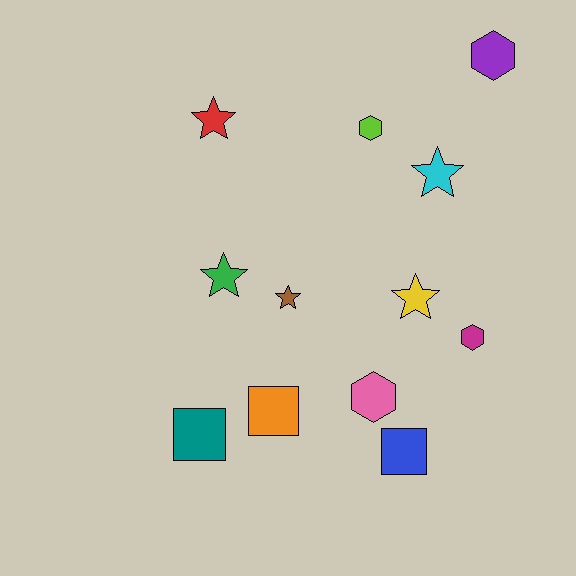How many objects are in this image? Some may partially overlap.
There are 12 objects.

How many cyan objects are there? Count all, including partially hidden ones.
There is 1 cyan object.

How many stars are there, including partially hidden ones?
There are 5 stars.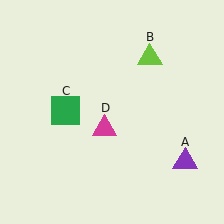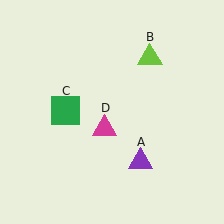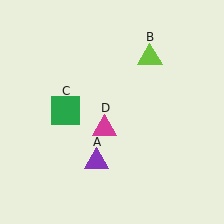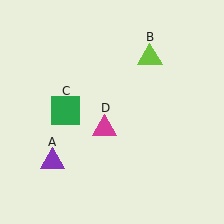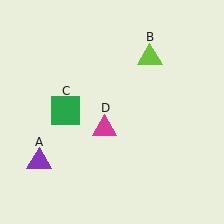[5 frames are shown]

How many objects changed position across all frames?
1 object changed position: purple triangle (object A).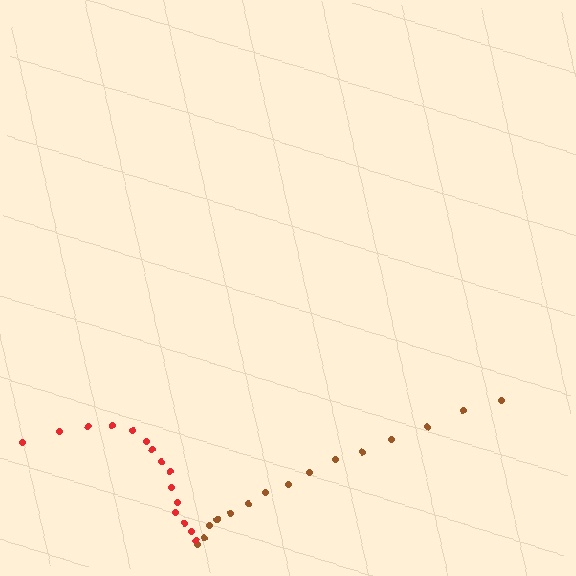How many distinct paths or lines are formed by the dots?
There are 2 distinct paths.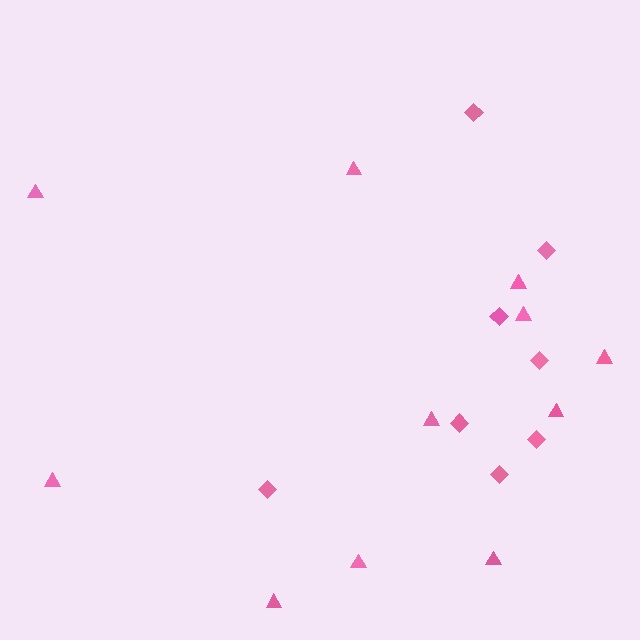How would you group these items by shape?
There are 2 groups: one group of diamonds (8) and one group of triangles (11).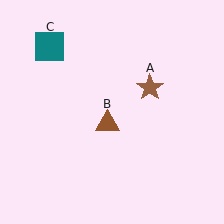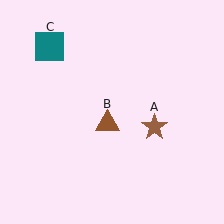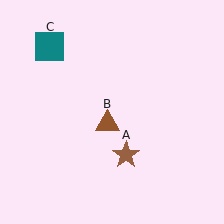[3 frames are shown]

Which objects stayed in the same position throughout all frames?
Brown triangle (object B) and teal square (object C) remained stationary.